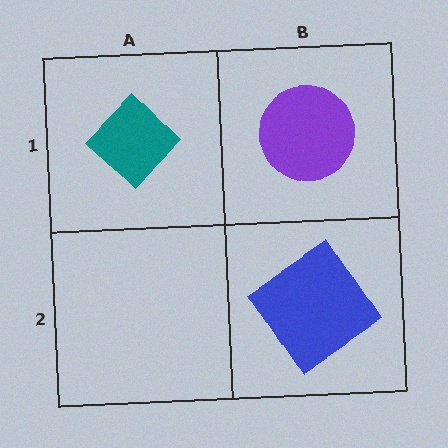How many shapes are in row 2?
1 shape.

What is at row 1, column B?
A purple circle.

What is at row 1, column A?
A teal diamond.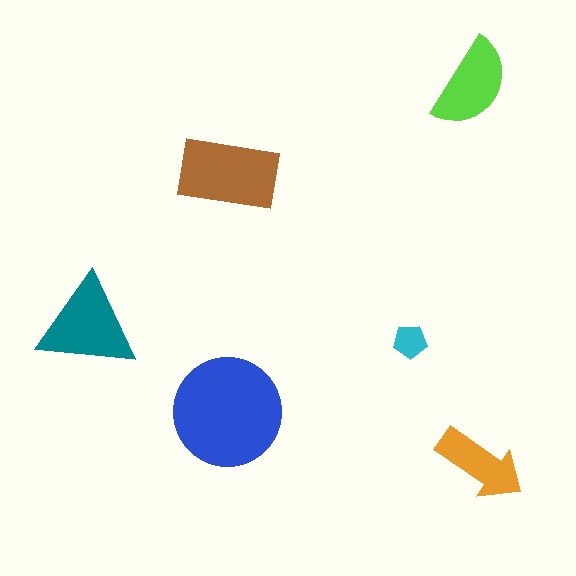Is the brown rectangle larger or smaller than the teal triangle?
Larger.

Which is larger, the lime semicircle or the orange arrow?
The lime semicircle.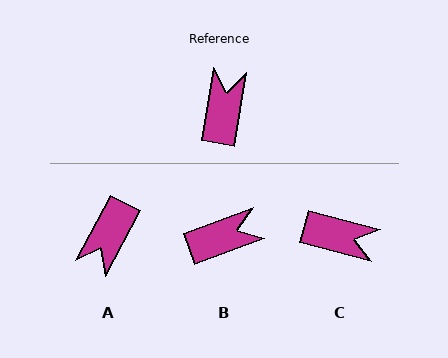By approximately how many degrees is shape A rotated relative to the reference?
Approximately 161 degrees counter-clockwise.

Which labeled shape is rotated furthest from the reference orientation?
A, about 161 degrees away.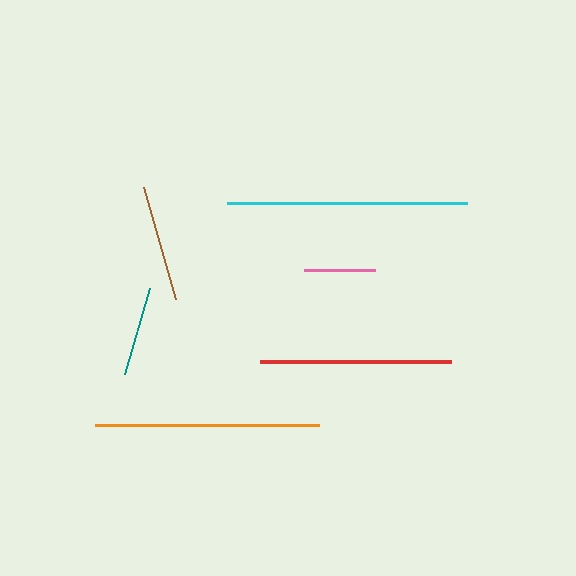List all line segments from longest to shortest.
From longest to shortest: cyan, orange, red, brown, teal, pink.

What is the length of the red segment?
The red segment is approximately 191 pixels long.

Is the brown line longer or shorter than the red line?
The red line is longer than the brown line.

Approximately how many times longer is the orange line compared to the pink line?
The orange line is approximately 3.2 times the length of the pink line.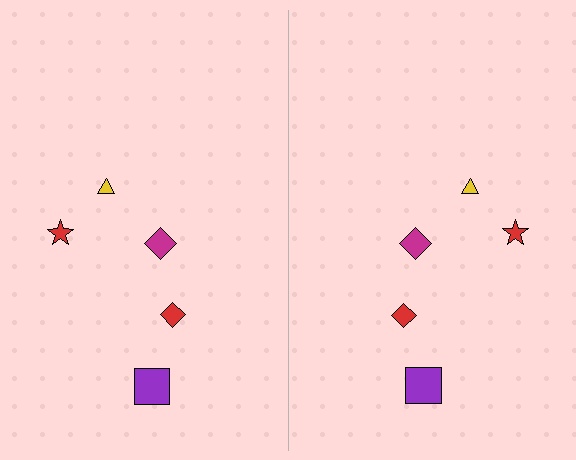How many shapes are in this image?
There are 10 shapes in this image.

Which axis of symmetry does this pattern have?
The pattern has a vertical axis of symmetry running through the center of the image.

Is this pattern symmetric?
Yes, this pattern has bilateral (reflection) symmetry.